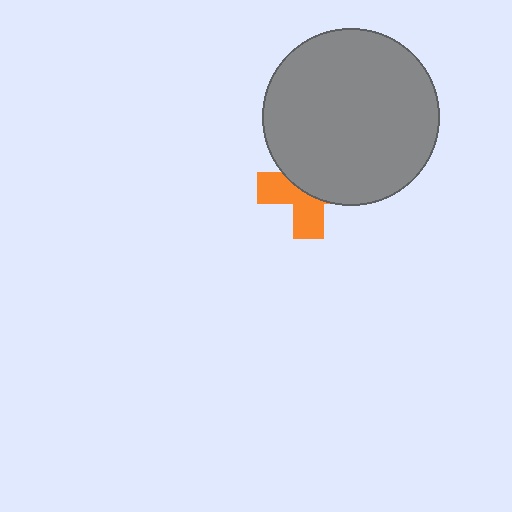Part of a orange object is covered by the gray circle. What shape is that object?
It is a cross.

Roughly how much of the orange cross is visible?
About half of it is visible (roughly 45%).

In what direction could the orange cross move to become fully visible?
The orange cross could move down. That would shift it out from behind the gray circle entirely.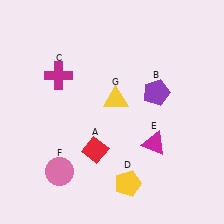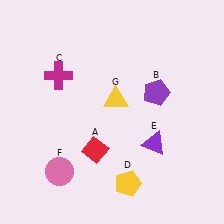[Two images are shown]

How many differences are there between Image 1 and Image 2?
There is 1 difference between the two images.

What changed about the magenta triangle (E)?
In Image 1, E is magenta. In Image 2, it changed to purple.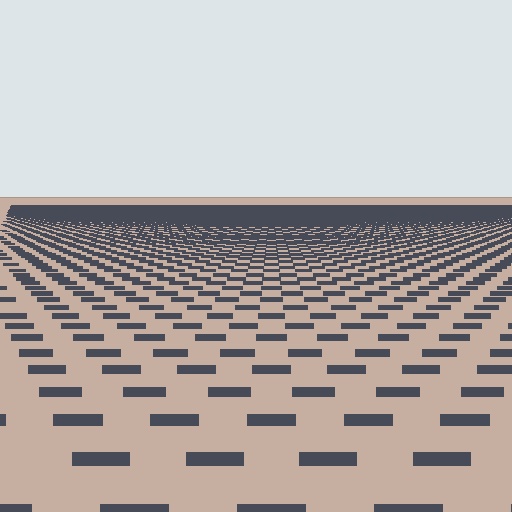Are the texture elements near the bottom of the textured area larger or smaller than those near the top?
Larger. Near the bottom, elements are closer to the viewer and appear at a bigger on-screen size.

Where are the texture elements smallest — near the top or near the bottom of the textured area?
Near the top.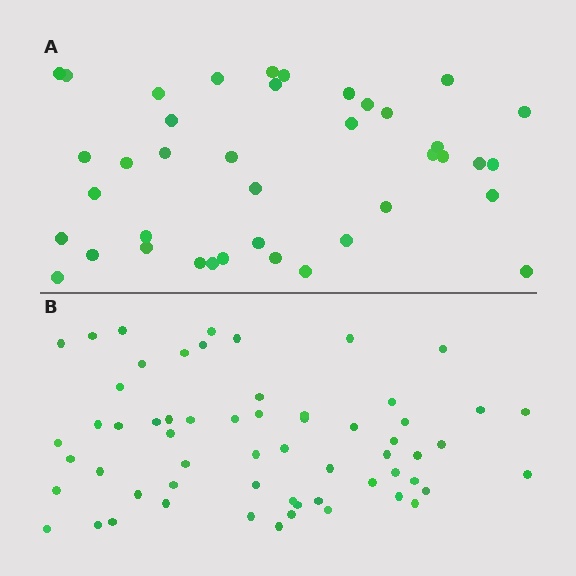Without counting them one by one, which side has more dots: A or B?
Region B (the bottom region) has more dots.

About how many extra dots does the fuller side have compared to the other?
Region B has approximately 20 more dots than region A.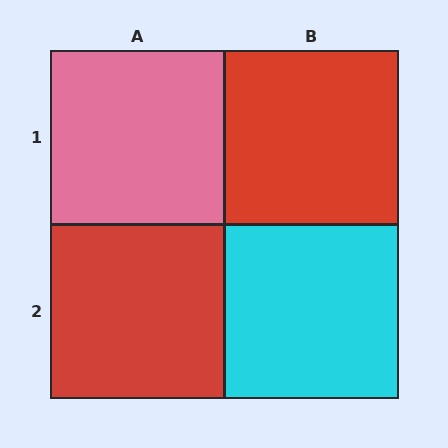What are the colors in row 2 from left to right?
Red, cyan.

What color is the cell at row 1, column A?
Pink.